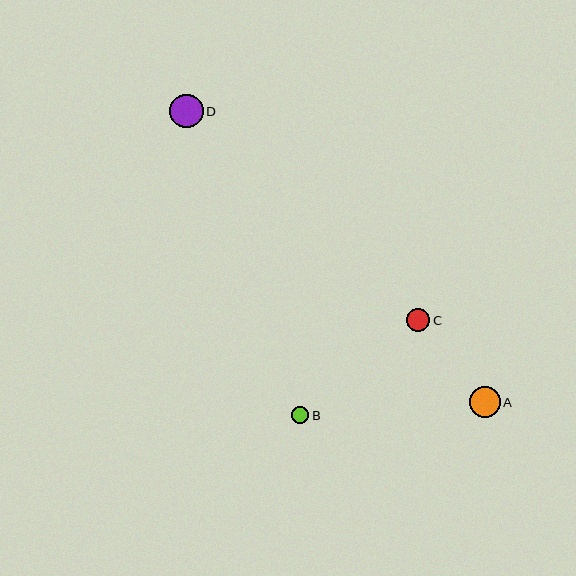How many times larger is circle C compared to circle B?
Circle C is approximately 1.4 times the size of circle B.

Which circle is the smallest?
Circle B is the smallest with a size of approximately 17 pixels.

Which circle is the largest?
Circle D is the largest with a size of approximately 34 pixels.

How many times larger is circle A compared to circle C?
Circle A is approximately 1.3 times the size of circle C.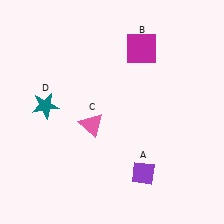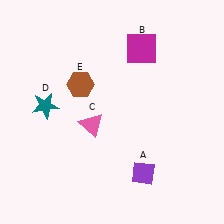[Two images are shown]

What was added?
A brown hexagon (E) was added in Image 2.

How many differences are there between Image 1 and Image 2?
There is 1 difference between the two images.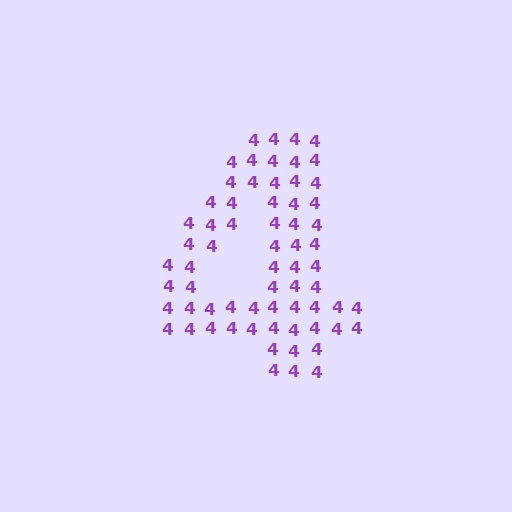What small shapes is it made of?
It is made of small digit 4's.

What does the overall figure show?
The overall figure shows the digit 4.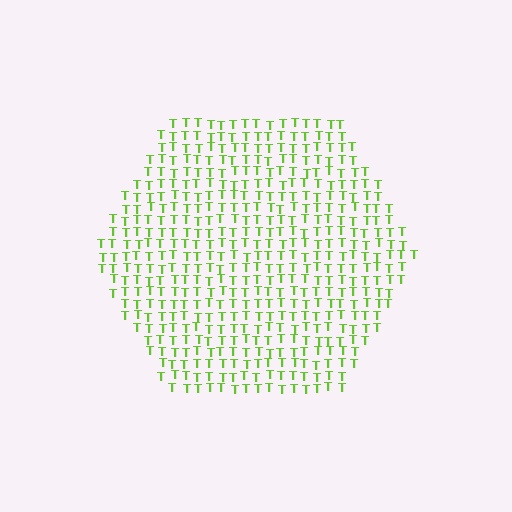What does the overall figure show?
The overall figure shows a hexagon.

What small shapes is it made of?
It is made of small letter T's.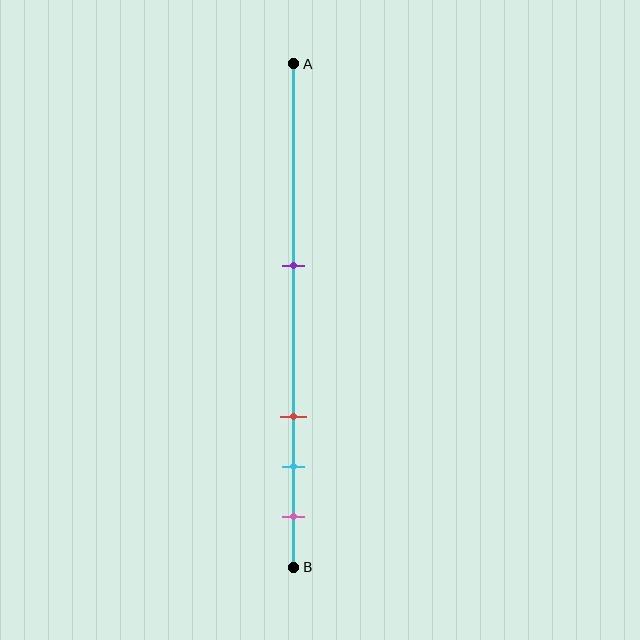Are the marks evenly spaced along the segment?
No, the marks are not evenly spaced.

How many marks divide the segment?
There are 4 marks dividing the segment.